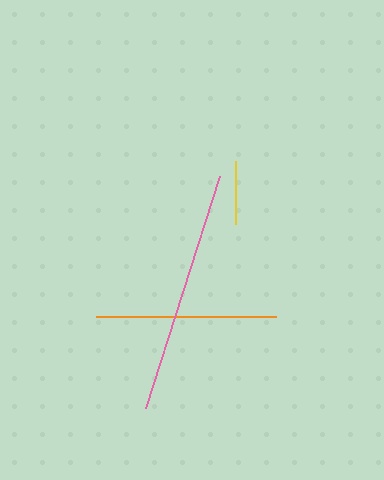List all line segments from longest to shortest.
From longest to shortest: pink, orange, yellow.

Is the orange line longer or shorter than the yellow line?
The orange line is longer than the yellow line.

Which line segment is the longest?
The pink line is the longest at approximately 244 pixels.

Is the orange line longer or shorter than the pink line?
The pink line is longer than the orange line.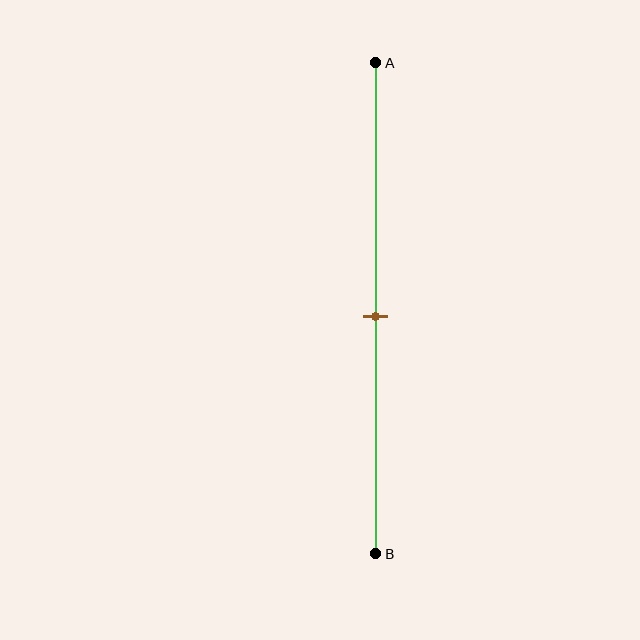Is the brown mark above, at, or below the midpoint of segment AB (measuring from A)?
The brown mark is approximately at the midpoint of segment AB.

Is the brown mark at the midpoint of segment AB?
Yes, the mark is approximately at the midpoint.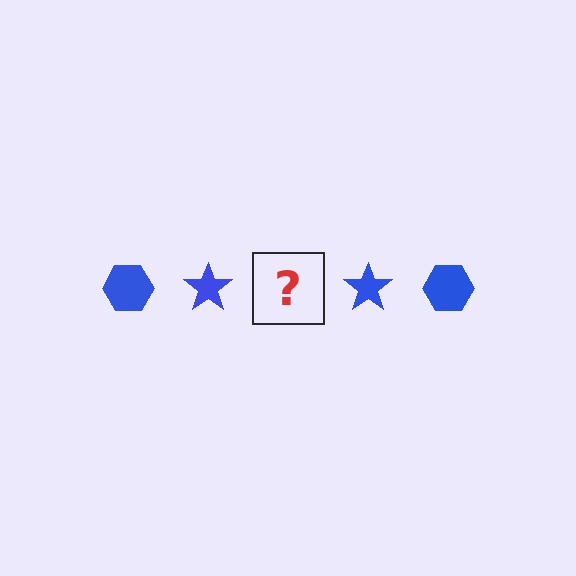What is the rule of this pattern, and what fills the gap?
The rule is that the pattern cycles through hexagon, star shapes in blue. The gap should be filled with a blue hexagon.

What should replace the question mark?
The question mark should be replaced with a blue hexagon.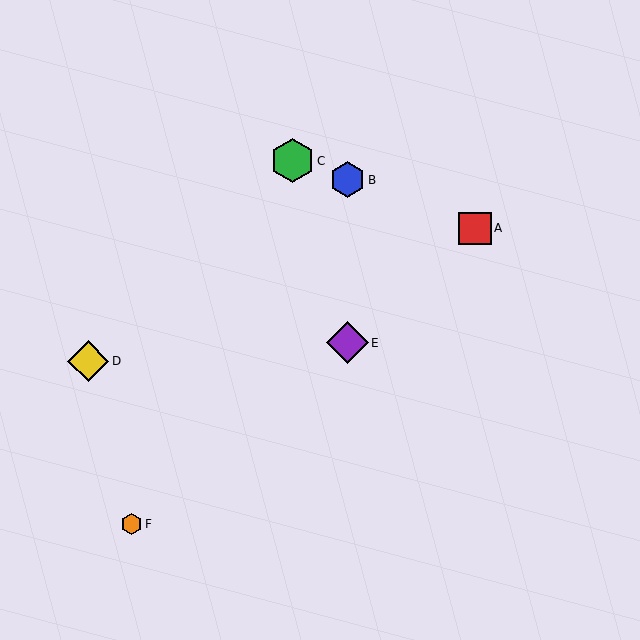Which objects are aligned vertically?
Objects B, E are aligned vertically.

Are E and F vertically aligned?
No, E is at x≈347 and F is at x≈131.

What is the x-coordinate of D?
Object D is at x≈88.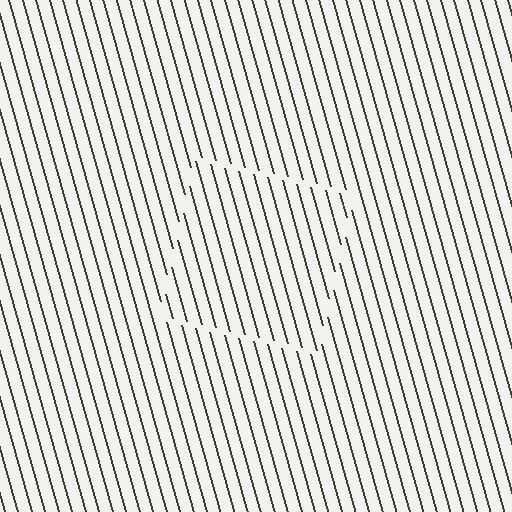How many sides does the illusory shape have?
4 sides — the line-ends trace a square.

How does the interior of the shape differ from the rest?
The interior of the shape contains the same grating, shifted by half a period — the contour is defined by the phase discontinuity where line-ends from the inner and outer gratings abut.